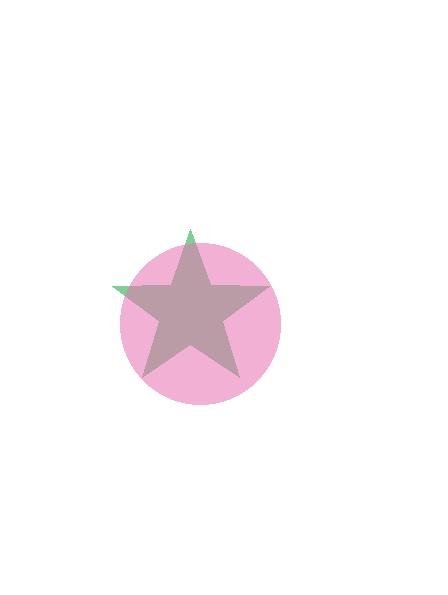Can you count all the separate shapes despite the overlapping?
Yes, there are 2 separate shapes.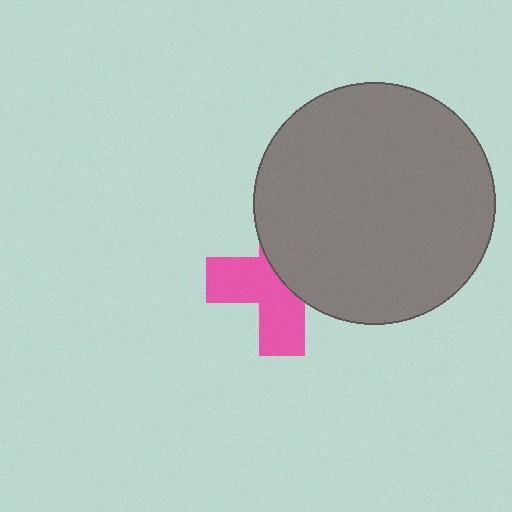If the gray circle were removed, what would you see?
You would see the complete pink cross.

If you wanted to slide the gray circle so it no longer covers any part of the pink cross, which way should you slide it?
Slide it right — that is the most direct way to separate the two shapes.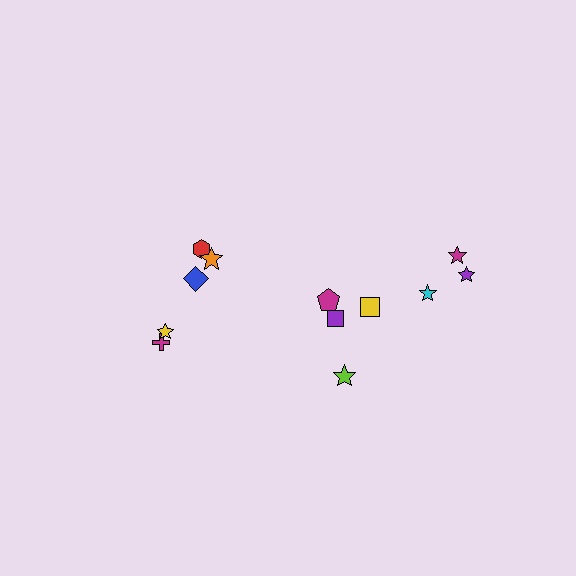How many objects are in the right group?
There are 7 objects.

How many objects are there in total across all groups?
There are 12 objects.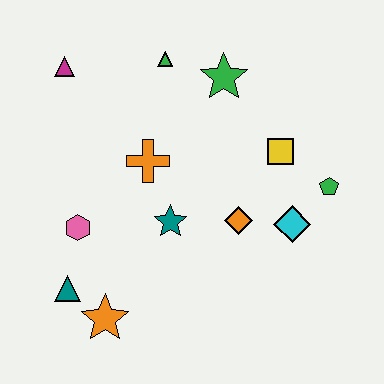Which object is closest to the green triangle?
The green star is closest to the green triangle.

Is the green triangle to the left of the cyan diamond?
Yes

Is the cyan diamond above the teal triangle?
Yes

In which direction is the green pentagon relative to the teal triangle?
The green pentagon is to the right of the teal triangle.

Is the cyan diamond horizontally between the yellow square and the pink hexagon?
No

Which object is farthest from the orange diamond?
The magenta triangle is farthest from the orange diamond.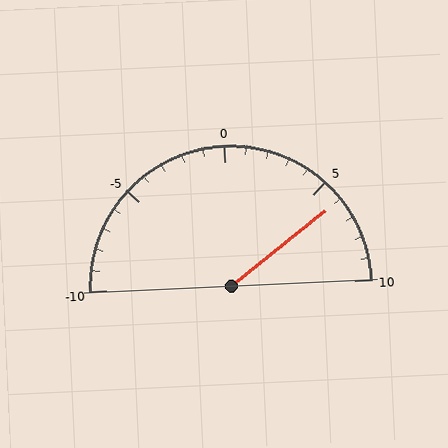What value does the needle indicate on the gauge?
The needle indicates approximately 6.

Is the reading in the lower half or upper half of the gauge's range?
The reading is in the upper half of the range (-10 to 10).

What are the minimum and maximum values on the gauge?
The gauge ranges from -10 to 10.